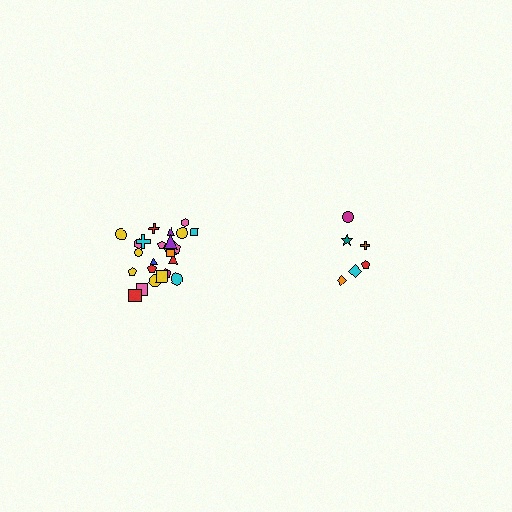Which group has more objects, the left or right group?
The left group.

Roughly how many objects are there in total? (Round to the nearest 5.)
Roughly 30 objects in total.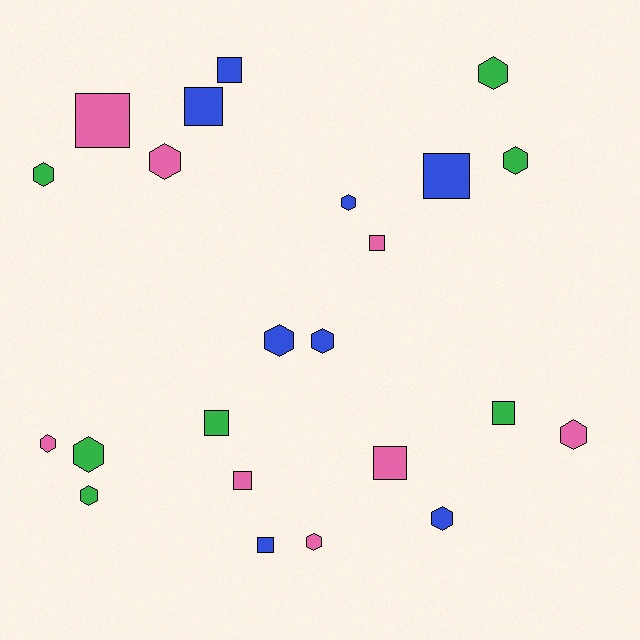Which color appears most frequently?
Blue, with 8 objects.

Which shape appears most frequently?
Hexagon, with 13 objects.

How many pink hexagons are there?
There are 4 pink hexagons.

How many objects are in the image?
There are 23 objects.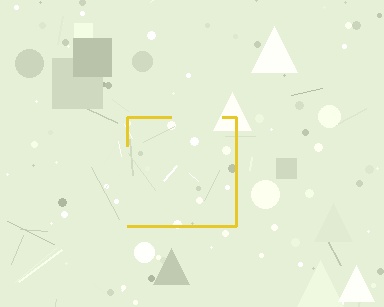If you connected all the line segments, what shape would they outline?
They would outline a square.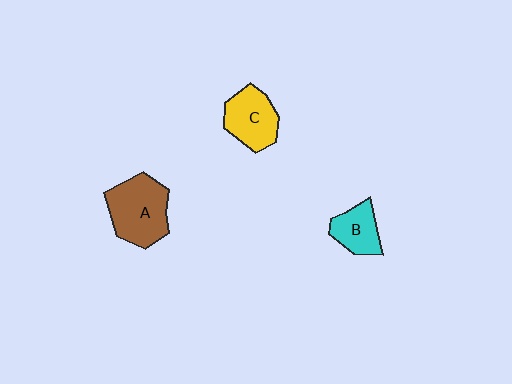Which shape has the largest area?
Shape A (brown).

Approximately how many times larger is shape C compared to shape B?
Approximately 1.3 times.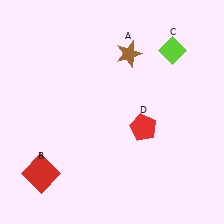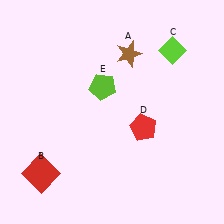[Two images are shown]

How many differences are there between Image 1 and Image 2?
There is 1 difference between the two images.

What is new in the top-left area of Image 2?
A lime pentagon (E) was added in the top-left area of Image 2.